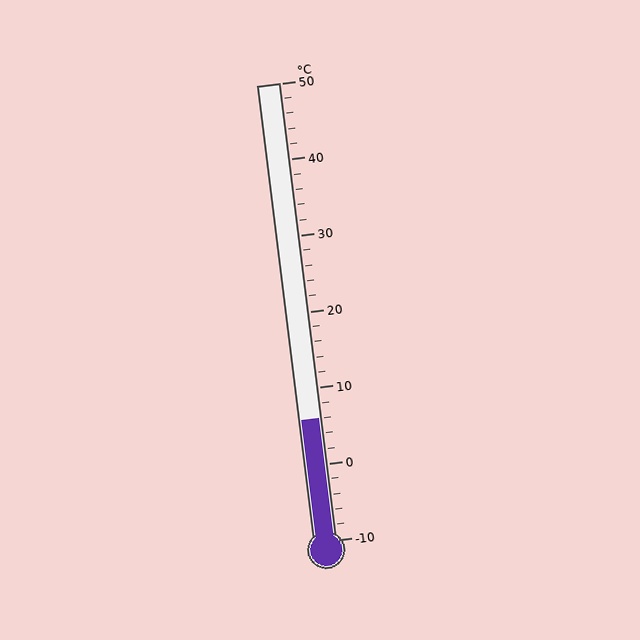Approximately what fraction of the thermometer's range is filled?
The thermometer is filled to approximately 25% of its range.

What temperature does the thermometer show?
The thermometer shows approximately 6°C.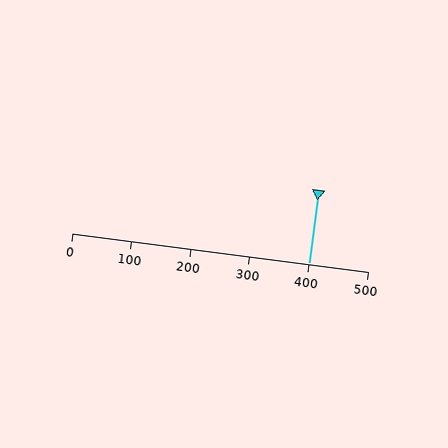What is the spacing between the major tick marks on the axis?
The major ticks are spaced 100 apart.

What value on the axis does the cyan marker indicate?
The marker indicates approximately 400.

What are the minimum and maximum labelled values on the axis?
The axis runs from 0 to 500.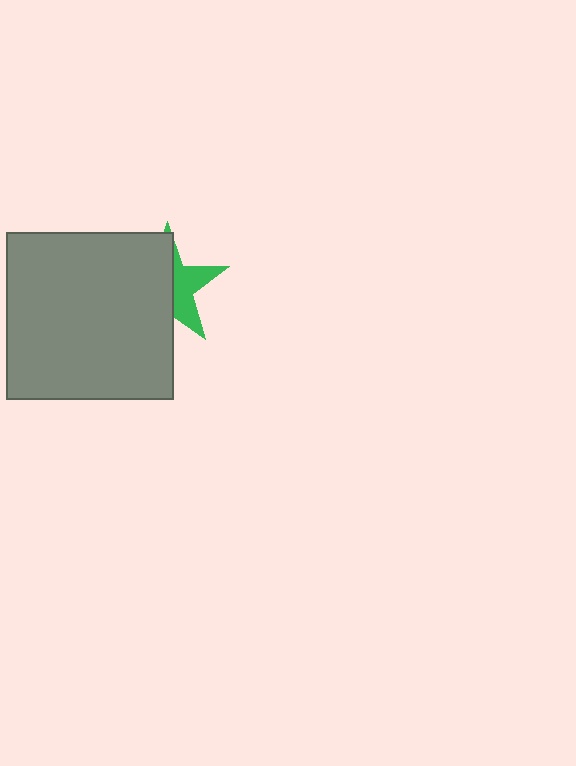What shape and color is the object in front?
The object in front is a gray square.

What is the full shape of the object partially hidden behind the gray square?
The partially hidden object is a green star.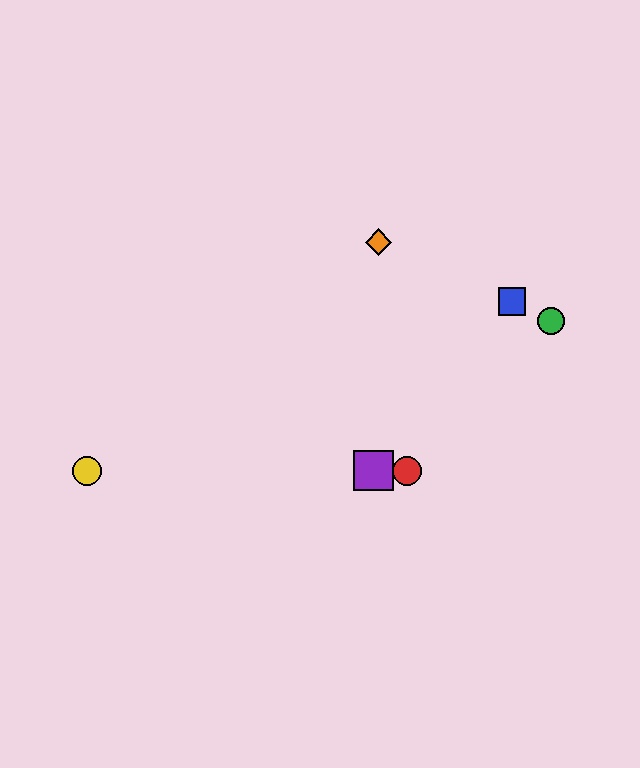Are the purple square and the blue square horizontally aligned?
No, the purple square is at y≈471 and the blue square is at y≈302.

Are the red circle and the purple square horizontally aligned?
Yes, both are at y≈471.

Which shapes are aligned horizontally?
The red circle, the yellow circle, the purple square are aligned horizontally.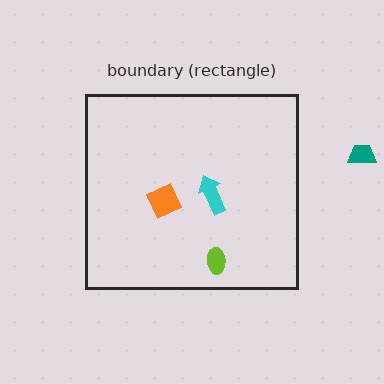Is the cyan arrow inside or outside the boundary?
Inside.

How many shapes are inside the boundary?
3 inside, 1 outside.